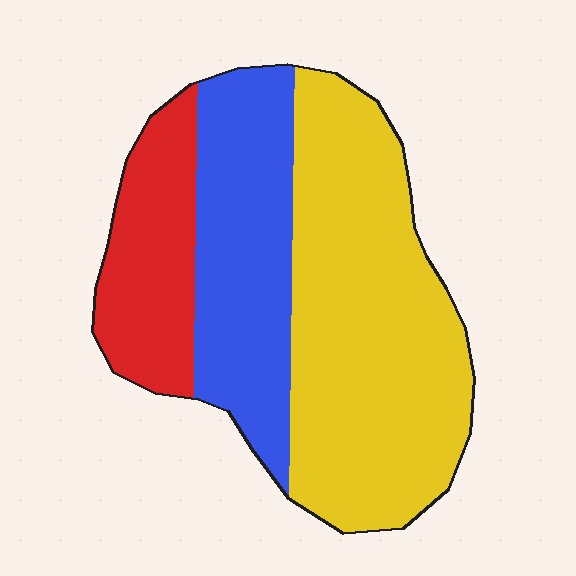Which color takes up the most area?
Yellow, at roughly 50%.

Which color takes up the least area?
Red, at roughly 20%.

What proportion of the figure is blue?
Blue takes up between a quarter and a half of the figure.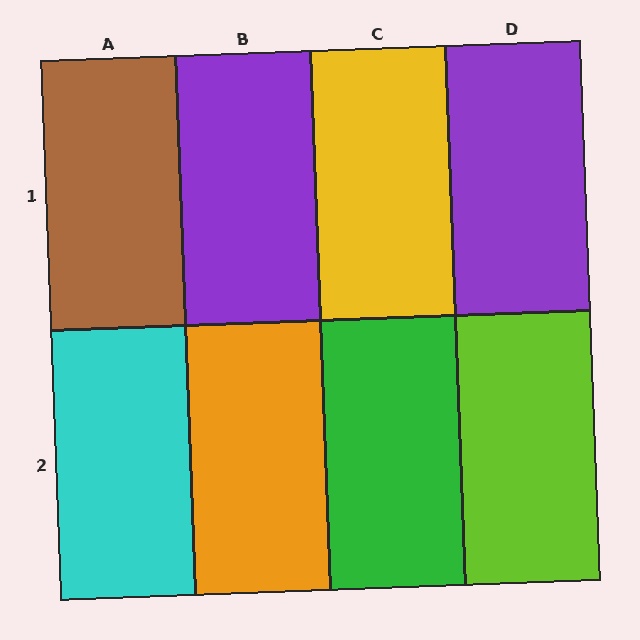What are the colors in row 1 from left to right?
Brown, purple, yellow, purple.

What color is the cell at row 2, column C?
Green.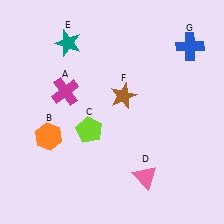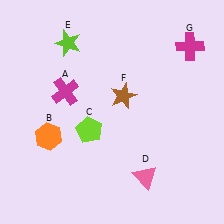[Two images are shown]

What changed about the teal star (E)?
In Image 1, E is teal. In Image 2, it changed to lime.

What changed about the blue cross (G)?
In Image 1, G is blue. In Image 2, it changed to magenta.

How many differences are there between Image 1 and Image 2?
There are 2 differences between the two images.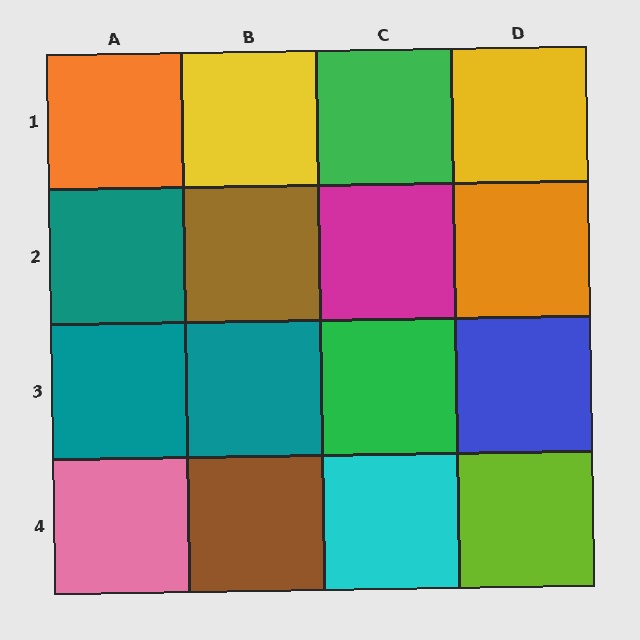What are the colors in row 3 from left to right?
Teal, teal, green, blue.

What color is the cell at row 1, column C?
Green.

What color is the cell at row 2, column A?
Teal.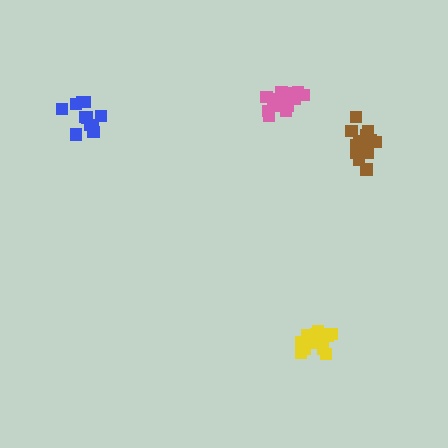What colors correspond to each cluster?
The clusters are colored: pink, blue, brown, yellow.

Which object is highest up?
The pink cluster is topmost.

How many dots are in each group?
Group 1: 17 dots, Group 2: 11 dots, Group 3: 17 dots, Group 4: 15 dots (60 total).